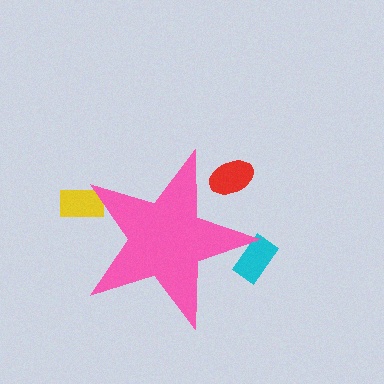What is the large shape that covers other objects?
A pink star.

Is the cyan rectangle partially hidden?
Yes, the cyan rectangle is partially hidden behind the pink star.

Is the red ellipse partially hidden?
Yes, the red ellipse is partially hidden behind the pink star.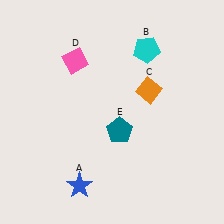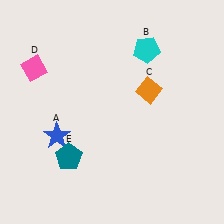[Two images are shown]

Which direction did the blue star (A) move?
The blue star (A) moved up.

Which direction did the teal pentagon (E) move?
The teal pentagon (E) moved left.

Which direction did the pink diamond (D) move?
The pink diamond (D) moved left.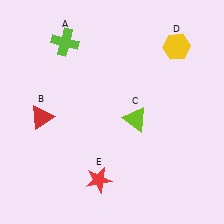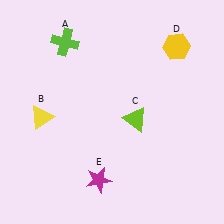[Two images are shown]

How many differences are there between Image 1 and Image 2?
There are 2 differences between the two images.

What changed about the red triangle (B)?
In Image 1, B is red. In Image 2, it changed to yellow.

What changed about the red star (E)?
In Image 1, E is red. In Image 2, it changed to magenta.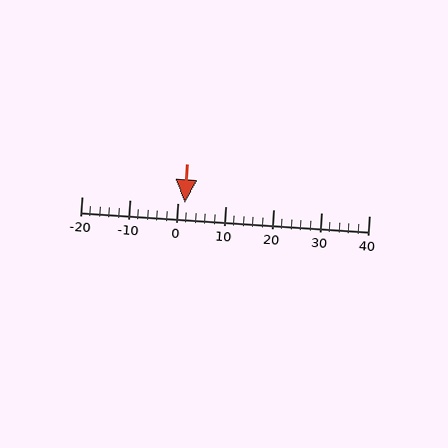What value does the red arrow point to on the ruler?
The red arrow points to approximately 2.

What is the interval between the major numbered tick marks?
The major tick marks are spaced 10 units apart.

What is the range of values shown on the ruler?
The ruler shows values from -20 to 40.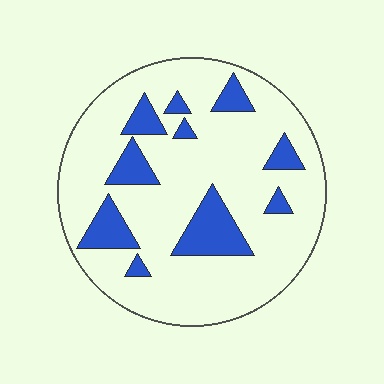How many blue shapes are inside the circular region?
10.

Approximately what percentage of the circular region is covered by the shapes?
Approximately 20%.